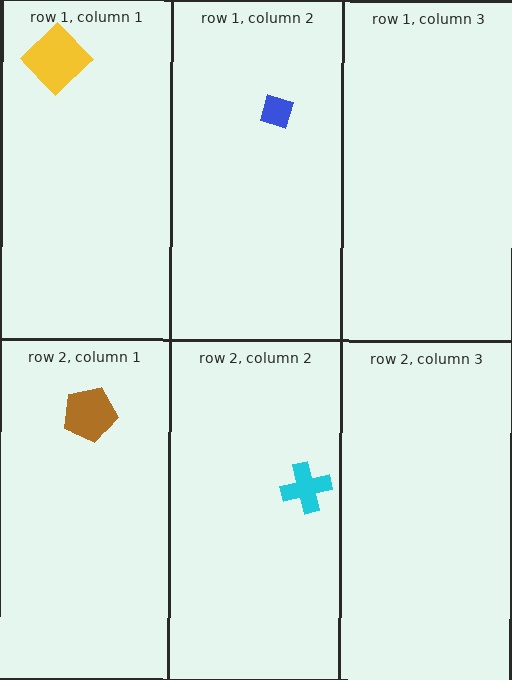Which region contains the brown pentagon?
The row 2, column 1 region.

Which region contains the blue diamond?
The row 1, column 2 region.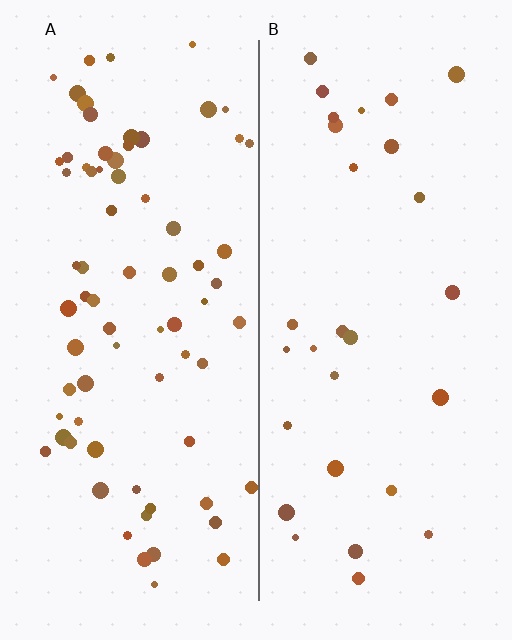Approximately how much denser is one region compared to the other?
Approximately 2.5× — region A over region B.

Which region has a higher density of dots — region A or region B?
A (the left).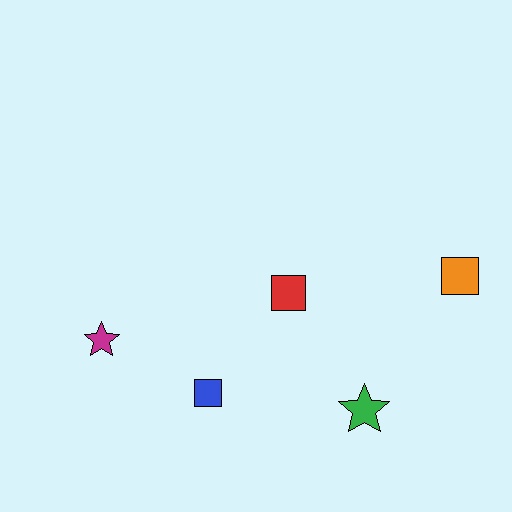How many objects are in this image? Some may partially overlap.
There are 5 objects.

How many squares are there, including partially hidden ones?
There are 3 squares.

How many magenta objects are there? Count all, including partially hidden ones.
There is 1 magenta object.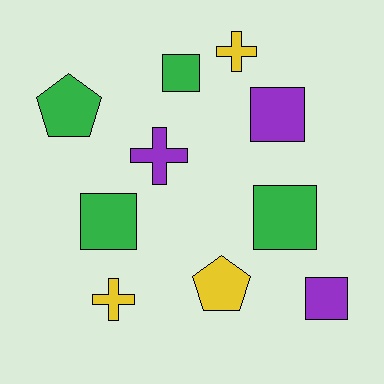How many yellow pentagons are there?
There is 1 yellow pentagon.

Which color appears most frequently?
Green, with 4 objects.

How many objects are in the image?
There are 10 objects.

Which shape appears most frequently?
Square, with 5 objects.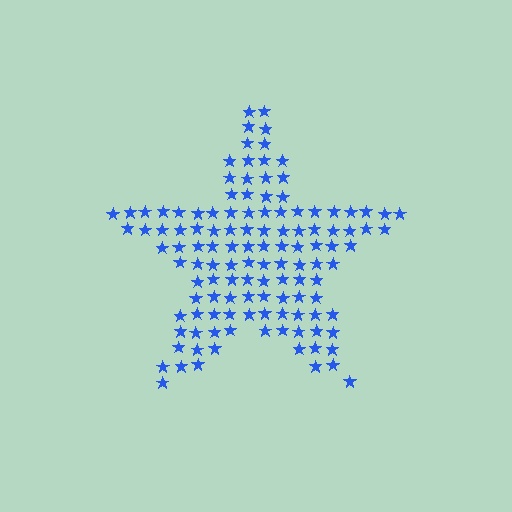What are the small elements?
The small elements are stars.